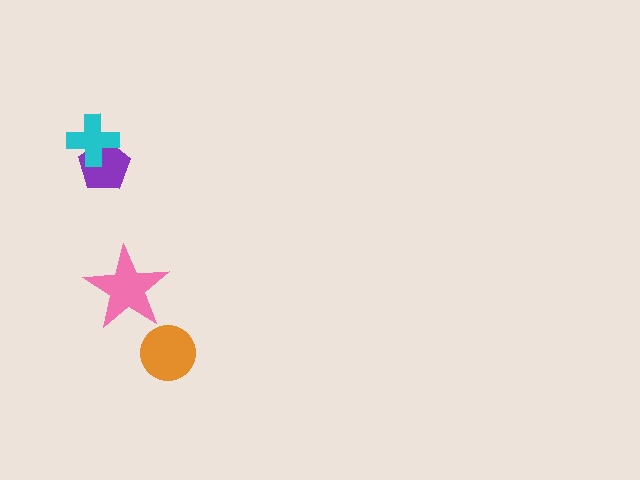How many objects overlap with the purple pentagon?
1 object overlaps with the purple pentagon.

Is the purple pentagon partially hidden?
Yes, it is partially covered by another shape.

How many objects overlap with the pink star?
0 objects overlap with the pink star.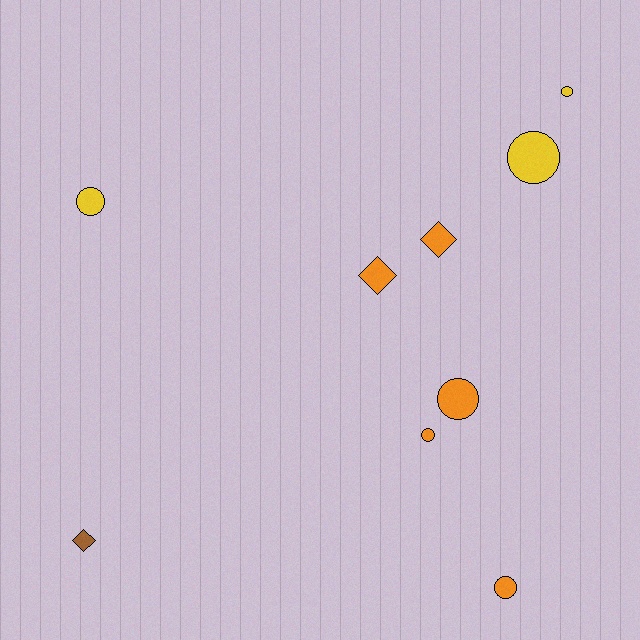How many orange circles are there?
There are 3 orange circles.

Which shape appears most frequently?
Circle, with 6 objects.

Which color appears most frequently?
Orange, with 5 objects.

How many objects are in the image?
There are 9 objects.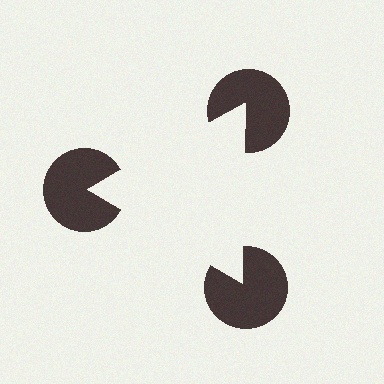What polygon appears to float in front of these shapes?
An illusory triangle — its edges are inferred from the aligned wedge cuts in the pac-man discs, not physically drawn.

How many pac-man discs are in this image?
There are 3 — one at each vertex of the illusory triangle.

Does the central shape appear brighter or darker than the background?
It typically appears slightly brighter than the background, even though no actual brightness change is drawn.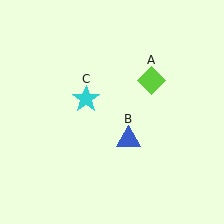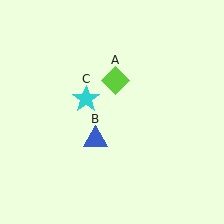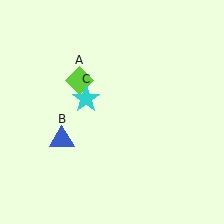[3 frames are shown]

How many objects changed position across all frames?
2 objects changed position: lime diamond (object A), blue triangle (object B).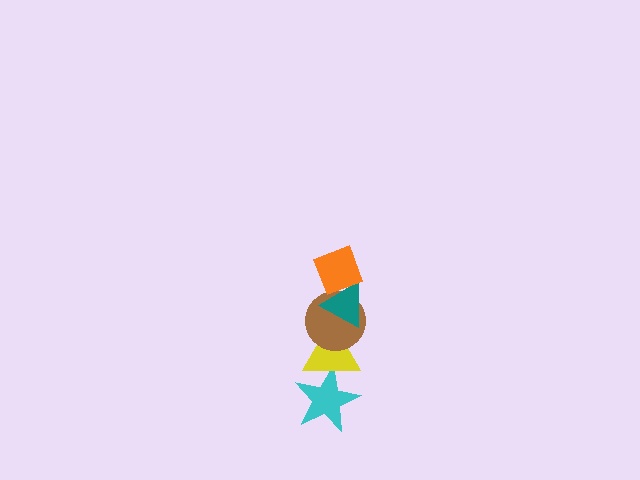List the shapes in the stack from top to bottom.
From top to bottom: the orange diamond, the teal triangle, the brown circle, the yellow triangle, the cyan star.